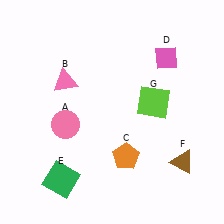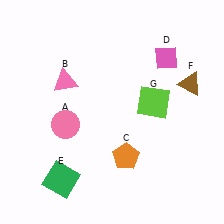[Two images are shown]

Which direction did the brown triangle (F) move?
The brown triangle (F) moved up.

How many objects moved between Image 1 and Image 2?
1 object moved between the two images.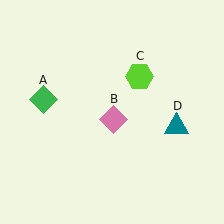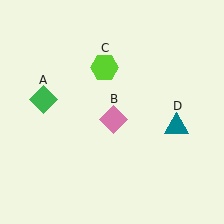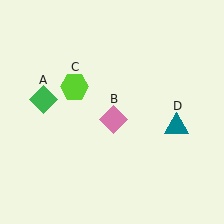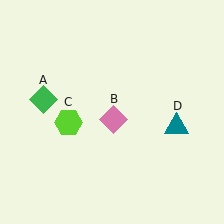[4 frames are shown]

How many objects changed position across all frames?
1 object changed position: lime hexagon (object C).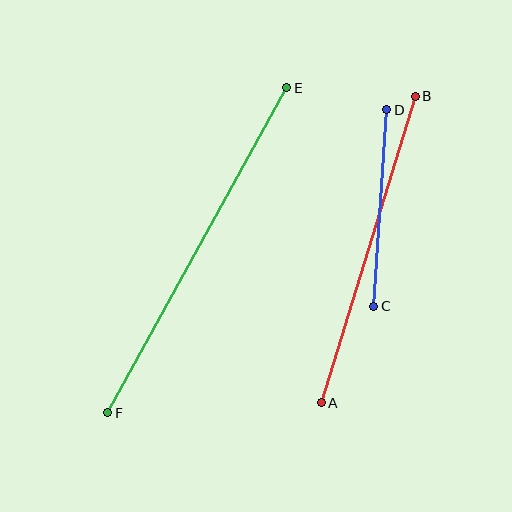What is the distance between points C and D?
The distance is approximately 197 pixels.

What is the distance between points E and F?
The distance is approximately 371 pixels.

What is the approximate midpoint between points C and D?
The midpoint is at approximately (380, 208) pixels.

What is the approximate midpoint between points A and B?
The midpoint is at approximately (368, 250) pixels.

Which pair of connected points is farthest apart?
Points E and F are farthest apart.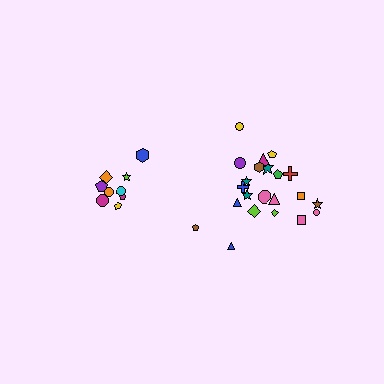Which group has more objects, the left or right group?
The right group.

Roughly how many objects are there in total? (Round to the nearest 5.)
Roughly 30 objects in total.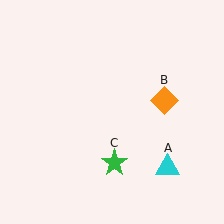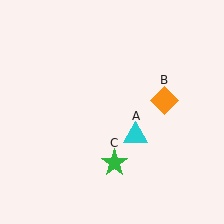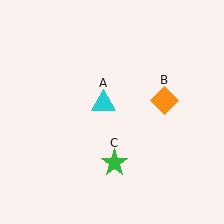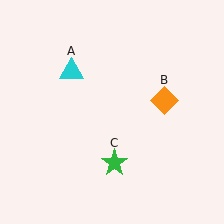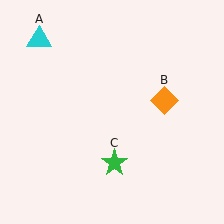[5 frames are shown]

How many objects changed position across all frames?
1 object changed position: cyan triangle (object A).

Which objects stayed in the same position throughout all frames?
Orange diamond (object B) and green star (object C) remained stationary.